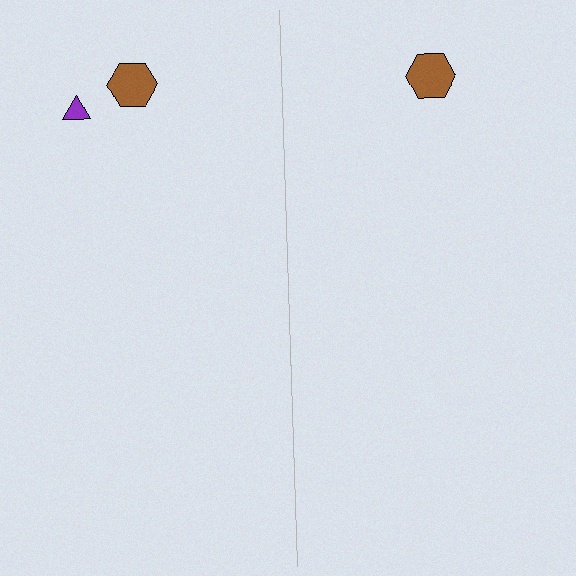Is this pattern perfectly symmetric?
No, the pattern is not perfectly symmetric. A purple triangle is missing from the right side.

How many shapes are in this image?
There are 3 shapes in this image.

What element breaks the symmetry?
A purple triangle is missing from the right side.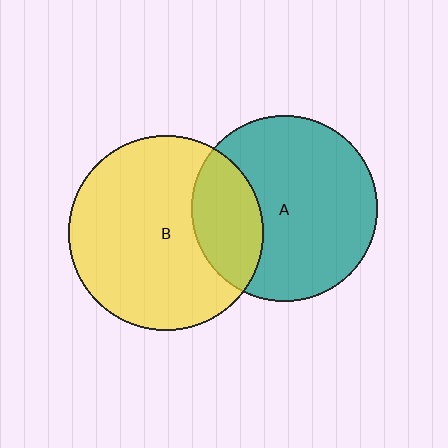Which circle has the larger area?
Circle B (yellow).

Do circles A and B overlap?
Yes.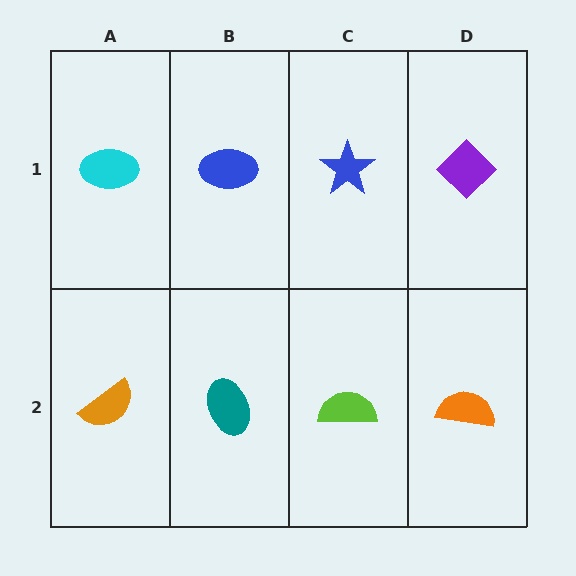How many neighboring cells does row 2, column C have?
3.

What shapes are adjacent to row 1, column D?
An orange semicircle (row 2, column D), a blue star (row 1, column C).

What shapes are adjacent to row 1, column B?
A teal ellipse (row 2, column B), a cyan ellipse (row 1, column A), a blue star (row 1, column C).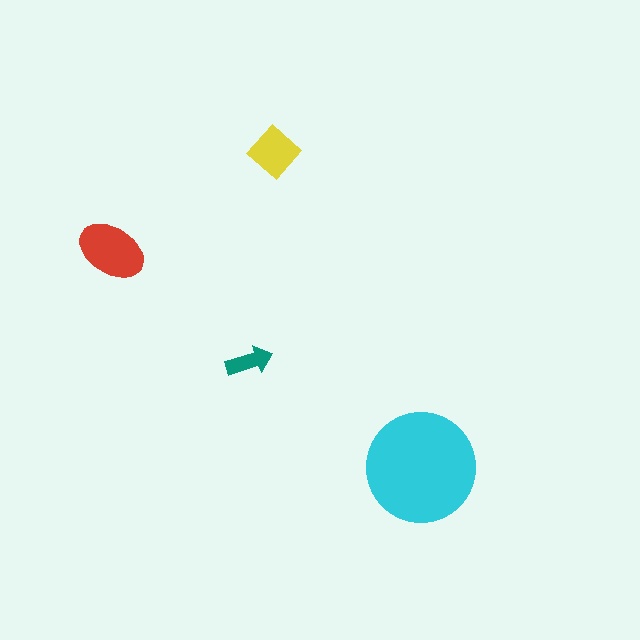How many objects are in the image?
There are 4 objects in the image.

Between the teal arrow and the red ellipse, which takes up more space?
The red ellipse.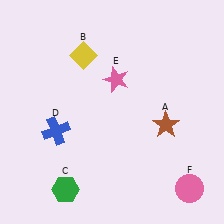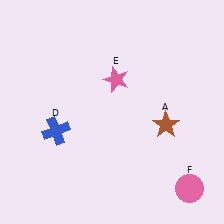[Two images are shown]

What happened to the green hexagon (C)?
The green hexagon (C) was removed in Image 2. It was in the bottom-left area of Image 1.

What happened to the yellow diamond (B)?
The yellow diamond (B) was removed in Image 2. It was in the top-left area of Image 1.